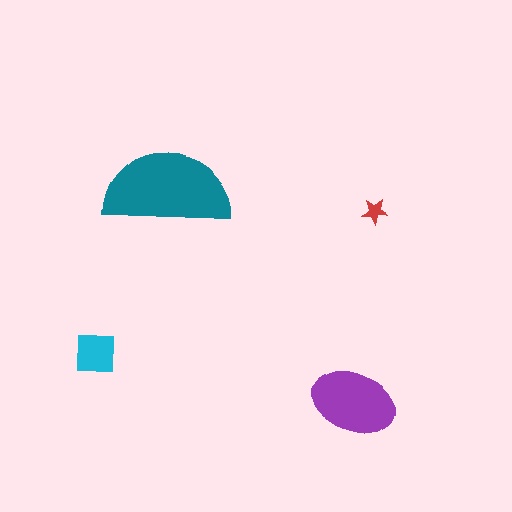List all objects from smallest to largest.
The red star, the cyan square, the purple ellipse, the teal semicircle.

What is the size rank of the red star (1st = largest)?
4th.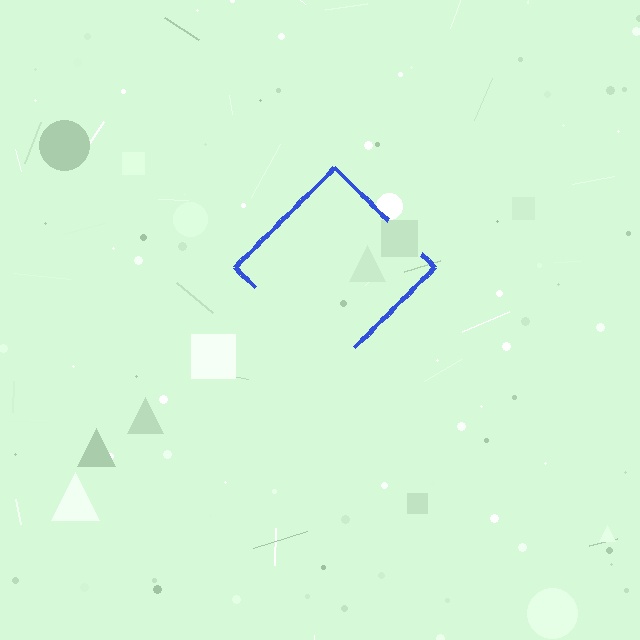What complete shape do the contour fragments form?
The contour fragments form a diamond.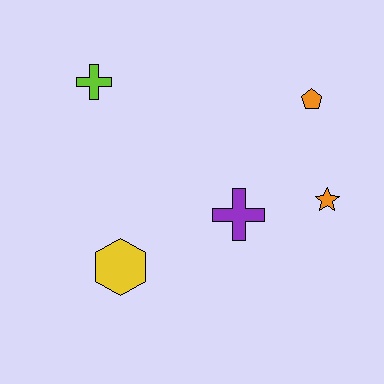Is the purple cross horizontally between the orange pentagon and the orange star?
No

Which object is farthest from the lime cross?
The orange star is farthest from the lime cross.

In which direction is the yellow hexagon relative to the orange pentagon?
The yellow hexagon is to the left of the orange pentagon.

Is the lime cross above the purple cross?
Yes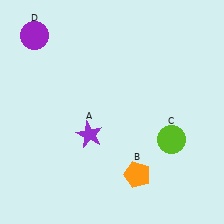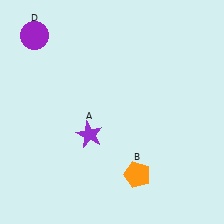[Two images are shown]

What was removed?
The lime circle (C) was removed in Image 2.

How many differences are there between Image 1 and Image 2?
There is 1 difference between the two images.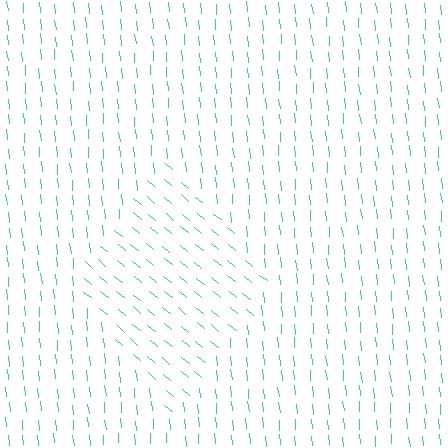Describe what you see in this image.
The image is filled with small cyan line segments. A diamond region in the image has lines oriented differently from the surrounding lines, creating a visible texture boundary.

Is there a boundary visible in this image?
Yes, there is a texture boundary formed by a change in line orientation.